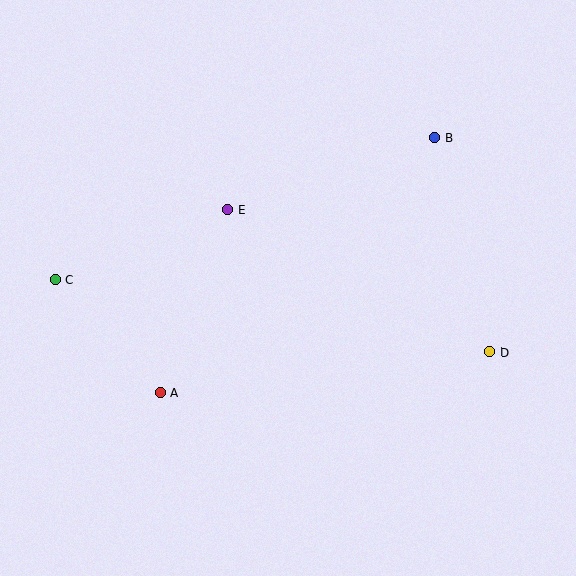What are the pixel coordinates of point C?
Point C is at (55, 280).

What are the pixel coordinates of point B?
Point B is at (435, 138).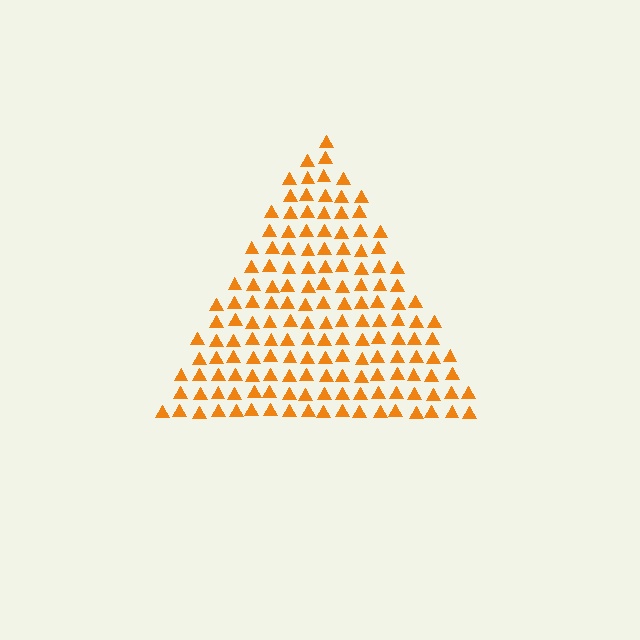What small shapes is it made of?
It is made of small triangles.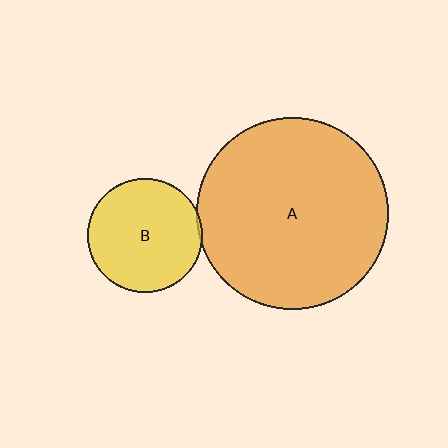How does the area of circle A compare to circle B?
Approximately 2.8 times.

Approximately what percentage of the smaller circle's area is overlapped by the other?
Approximately 5%.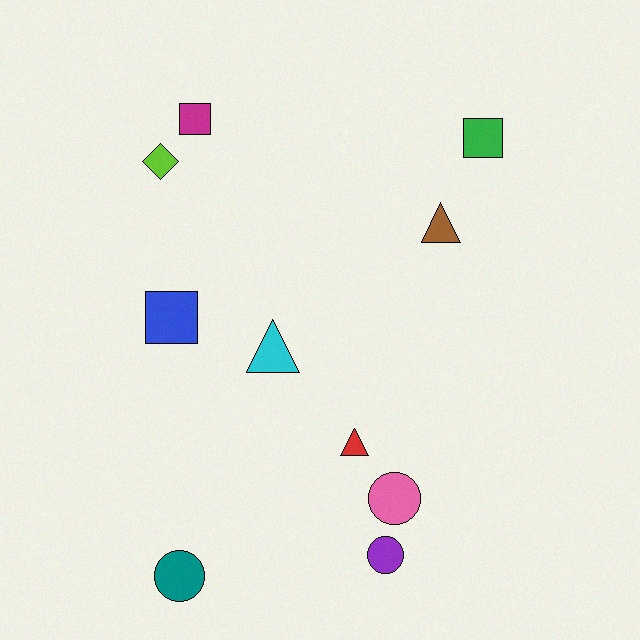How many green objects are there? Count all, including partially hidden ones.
There is 1 green object.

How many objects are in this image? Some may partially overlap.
There are 10 objects.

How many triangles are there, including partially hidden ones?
There are 3 triangles.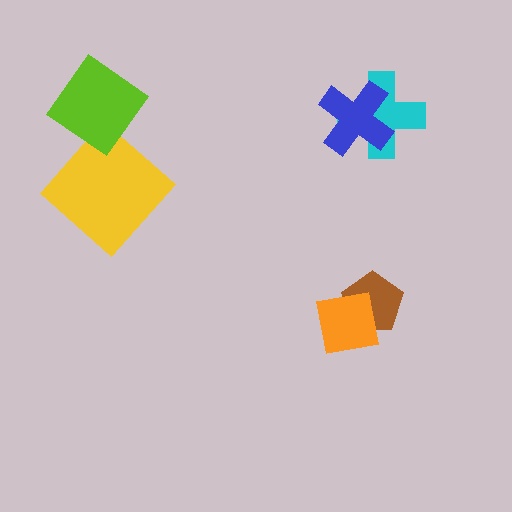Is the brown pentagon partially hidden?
Yes, it is partially covered by another shape.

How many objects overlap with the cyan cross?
1 object overlaps with the cyan cross.